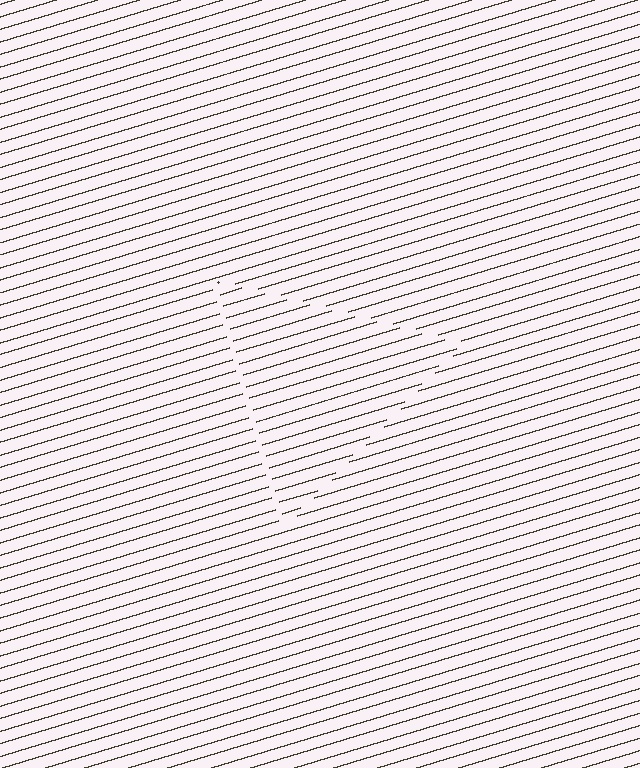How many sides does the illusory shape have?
3 sides — the line-ends trace a triangle.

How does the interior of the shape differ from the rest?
The interior of the shape contains the same grating, shifted by half a period — the contour is defined by the phase discontinuity where line-ends from the inner and outer gratings abut.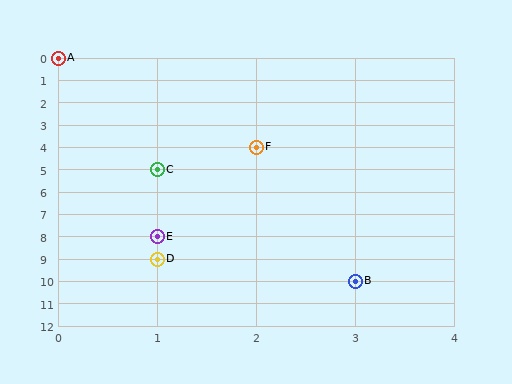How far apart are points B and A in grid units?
Points B and A are 3 columns and 10 rows apart (about 10.4 grid units diagonally).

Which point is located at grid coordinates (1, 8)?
Point E is at (1, 8).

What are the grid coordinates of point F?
Point F is at grid coordinates (2, 4).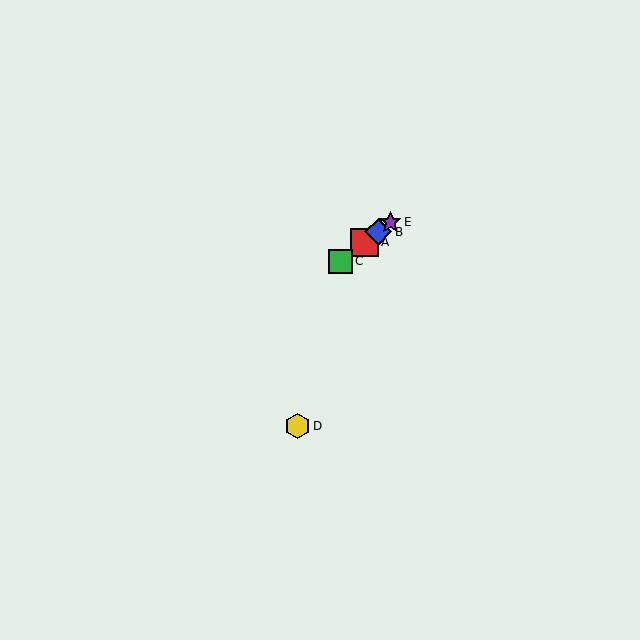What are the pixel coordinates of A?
Object A is at (364, 242).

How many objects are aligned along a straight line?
4 objects (A, B, C, E) are aligned along a straight line.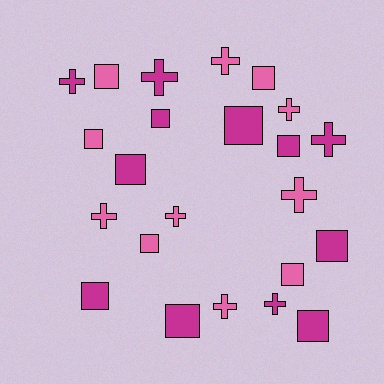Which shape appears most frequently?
Square, with 13 objects.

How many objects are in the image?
There are 23 objects.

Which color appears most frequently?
Magenta, with 12 objects.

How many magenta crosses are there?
There are 4 magenta crosses.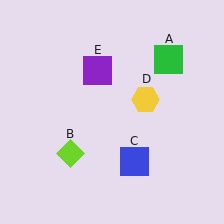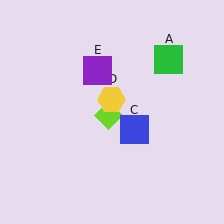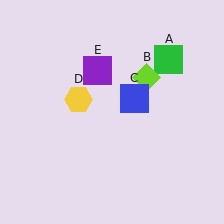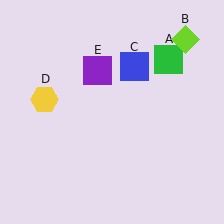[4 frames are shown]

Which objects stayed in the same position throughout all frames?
Green square (object A) and purple square (object E) remained stationary.